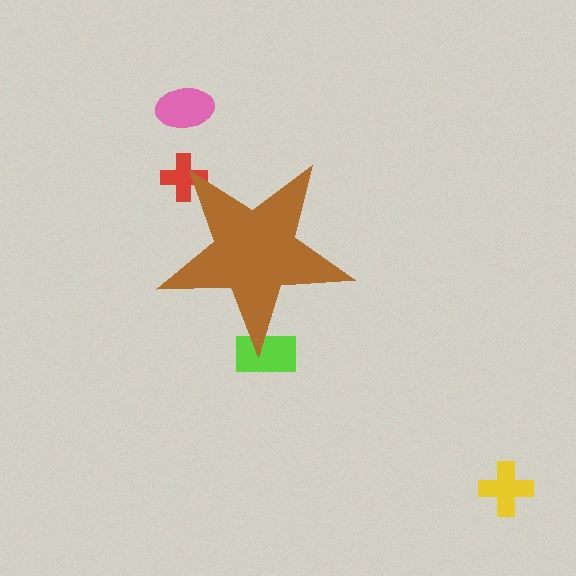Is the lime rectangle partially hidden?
Yes, the lime rectangle is partially hidden behind the brown star.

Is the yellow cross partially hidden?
No, the yellow cross is fully visible.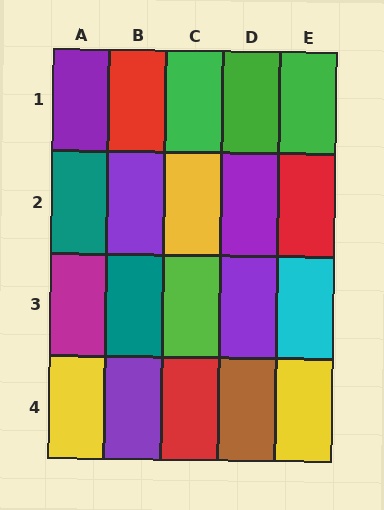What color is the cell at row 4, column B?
Purple.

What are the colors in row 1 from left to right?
Purple, red, green, green, green.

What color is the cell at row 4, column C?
Red.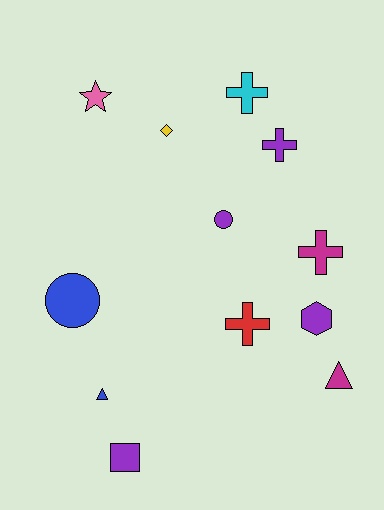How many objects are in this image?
There are 12 objects.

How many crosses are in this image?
There are 4 crosses.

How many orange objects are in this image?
There are no orange objects.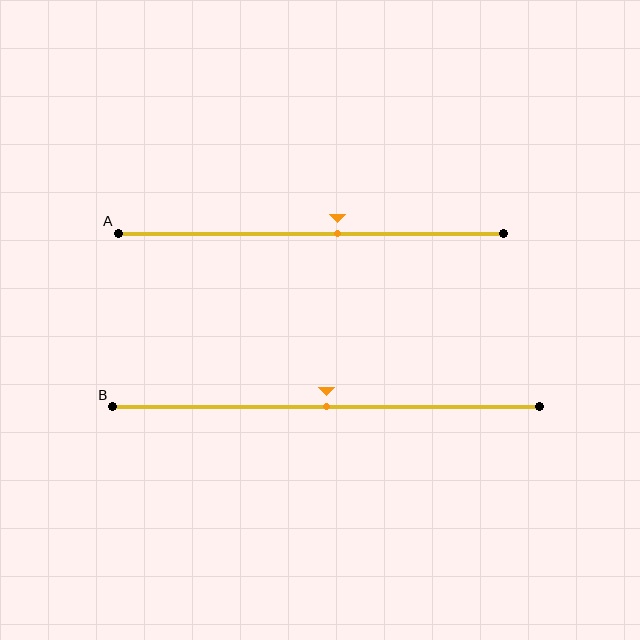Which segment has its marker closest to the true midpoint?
Segment B has its marker closest to the true midpoint.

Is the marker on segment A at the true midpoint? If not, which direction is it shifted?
No, the marker on segment A is shifted to the right by about 7% of the segment length.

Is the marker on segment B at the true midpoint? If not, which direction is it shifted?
Yes, the marker on segment B is at the true midpoint.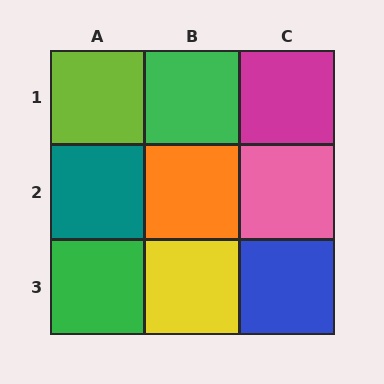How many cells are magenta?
1 cell is magenta.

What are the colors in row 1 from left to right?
Lime, green, magenta.